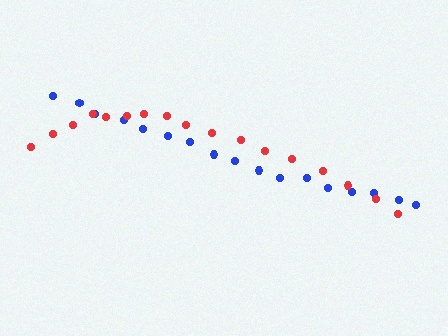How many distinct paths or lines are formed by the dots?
There are 2 distinct paths.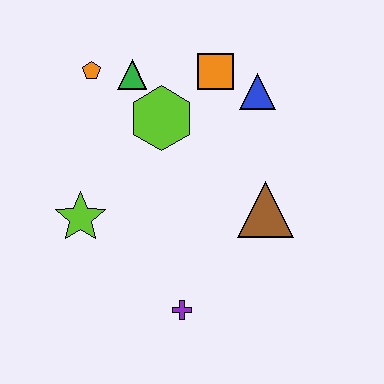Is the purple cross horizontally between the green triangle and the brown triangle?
Yes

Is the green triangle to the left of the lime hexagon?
Yes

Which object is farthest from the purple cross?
The orange pentagon is farthest from the purple cross.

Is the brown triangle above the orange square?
No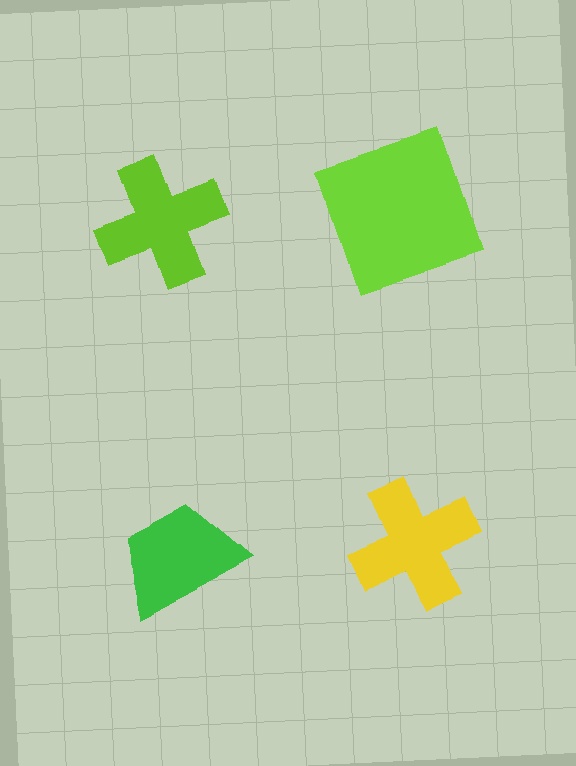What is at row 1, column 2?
A lime square.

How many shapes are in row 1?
2 shapes.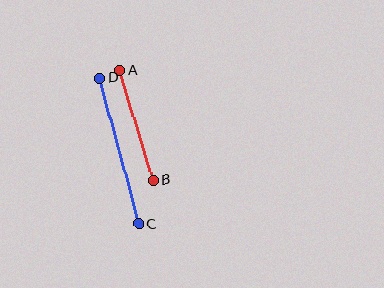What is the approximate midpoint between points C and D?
The midpoint is at approximately (119, 151) pixels.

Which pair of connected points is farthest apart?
Points C and D are farthest apart.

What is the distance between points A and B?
The distance is approximately 114 pixels.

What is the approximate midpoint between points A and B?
The midpoint is at approximately (136, 125) pixels.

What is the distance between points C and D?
The distance is approximately 151 pixels.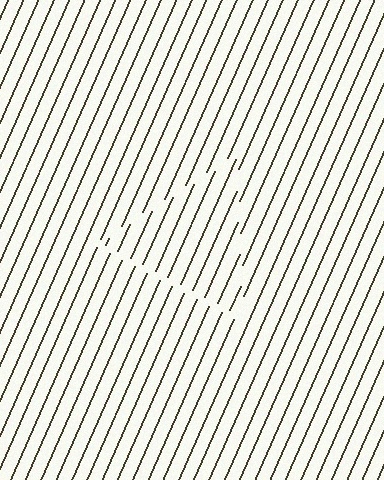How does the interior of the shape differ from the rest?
The interior of the shape contains the same grating, shifted by half a period — the contour is defined by the phase discontinuity where line-ends from the inner and outer gratings abut.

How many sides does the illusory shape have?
3 sides — the line-ends trace a triangle.